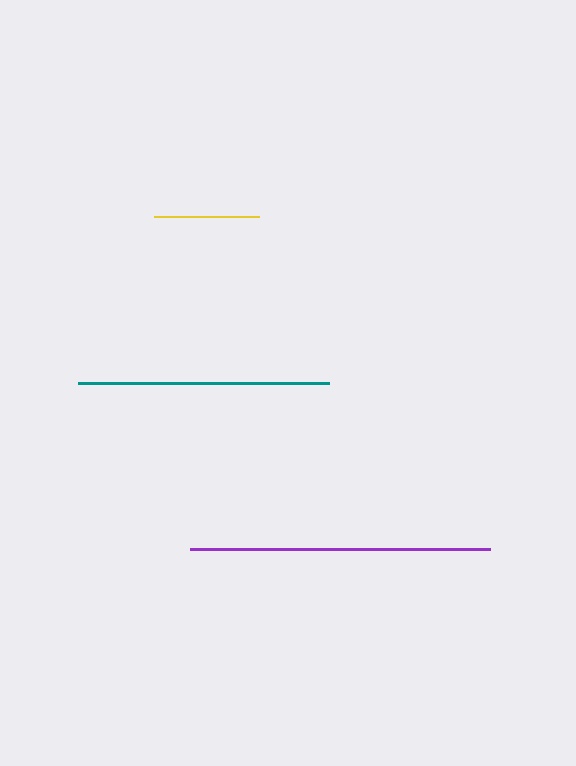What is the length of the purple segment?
The purple segment is approximately 300 pixels long.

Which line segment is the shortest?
The yellow line is the shortest at approximately 105 pixels.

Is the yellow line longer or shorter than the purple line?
The purple line is longer than the yellow line.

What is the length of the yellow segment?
The yellow segment is approximately 105 pixels long.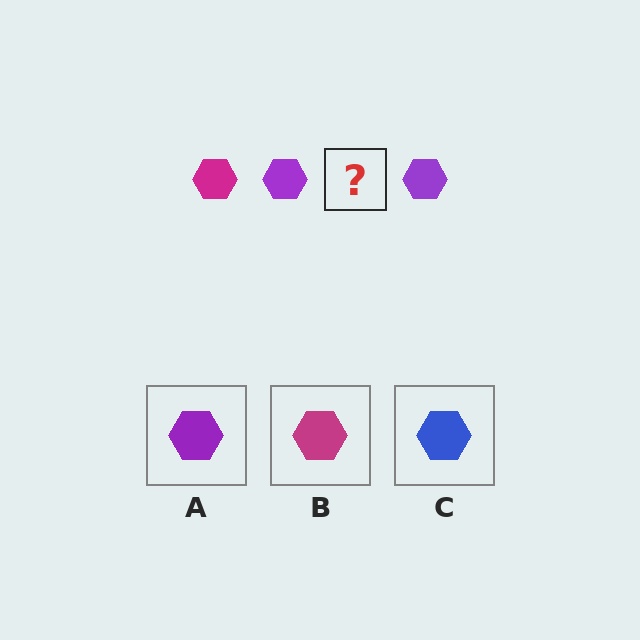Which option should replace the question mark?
Option B.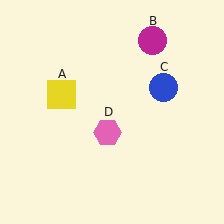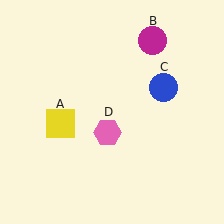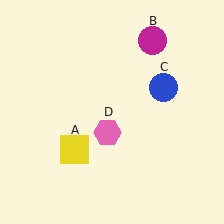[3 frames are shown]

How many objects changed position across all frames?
1 object changed position: yellow square (object A).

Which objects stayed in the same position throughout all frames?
Magenta circle (object B) and blue circle (object C) and pink hexagon (object D) remained stationary.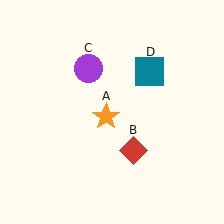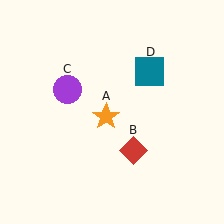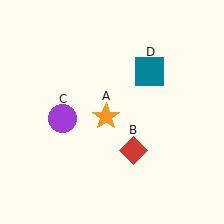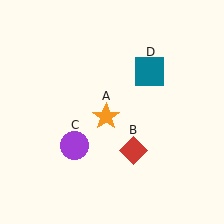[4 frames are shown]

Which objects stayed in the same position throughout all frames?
Orange star (object A) and red diamond (object B) and teal square (object D) remained stationary.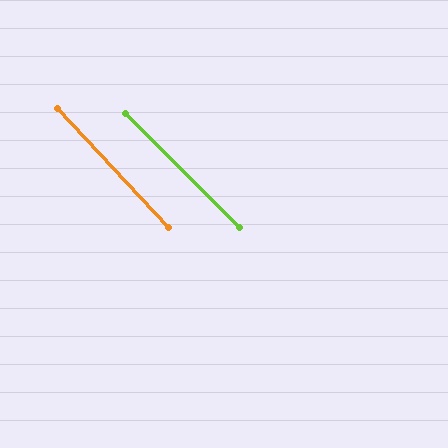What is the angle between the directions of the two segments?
Approximately 2 degrees.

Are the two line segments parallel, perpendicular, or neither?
Parallel — their directions differ by only 1.8°.